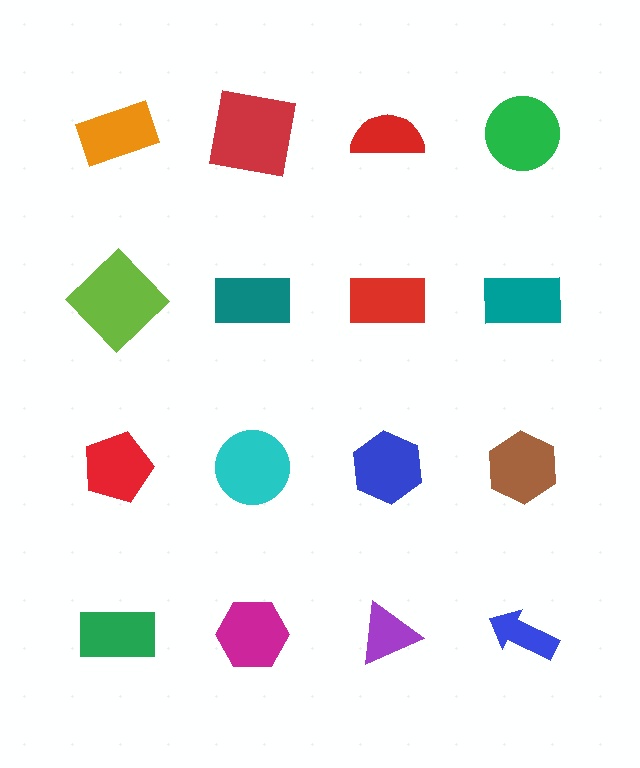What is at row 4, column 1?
A green rectangle.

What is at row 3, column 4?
A brown hexagon.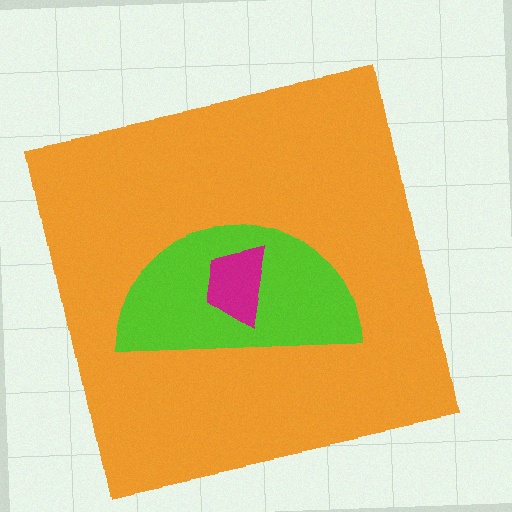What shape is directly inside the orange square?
The lime semicircle.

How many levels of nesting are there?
3.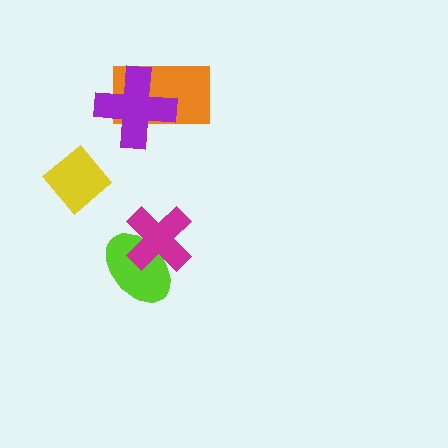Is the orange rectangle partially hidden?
Yes, it is partially covered by another shape.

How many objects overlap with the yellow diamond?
0 objects overlap with the yellow diamond.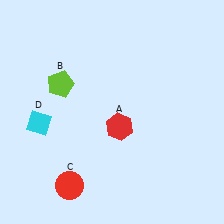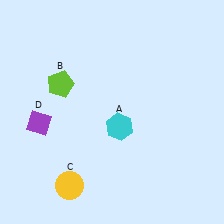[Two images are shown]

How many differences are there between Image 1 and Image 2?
There are 3 differences between the two images.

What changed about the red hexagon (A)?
In Image 1, A is red. In Image 2, it changed to cyan.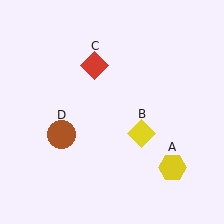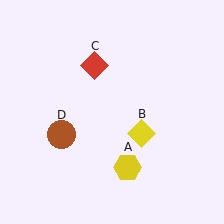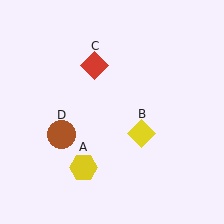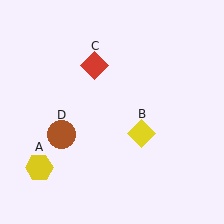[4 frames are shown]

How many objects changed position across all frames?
1 object changed position: yellow hexagon (object A).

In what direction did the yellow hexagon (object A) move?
The yellow hexagon (object A) moved left.